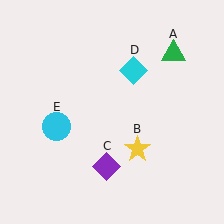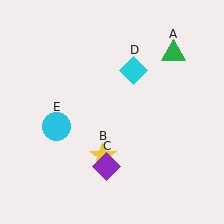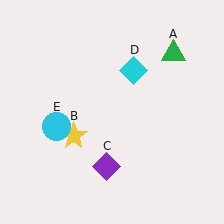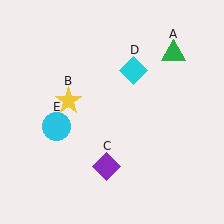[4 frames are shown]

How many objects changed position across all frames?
1 object changed position: yellow star (object B).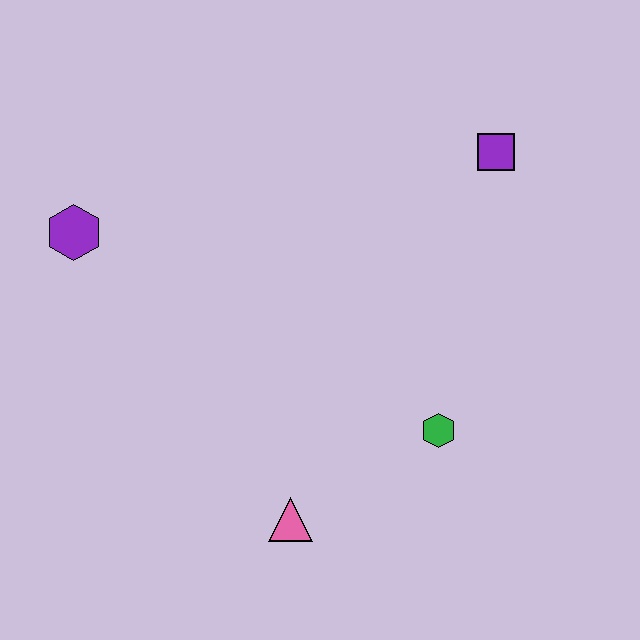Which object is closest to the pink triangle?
The green hexagon is closest to the pink triangle.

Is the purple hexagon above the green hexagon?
Yes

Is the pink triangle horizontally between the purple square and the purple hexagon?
Yes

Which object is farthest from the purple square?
The purple hexagon is farthest from the purple square.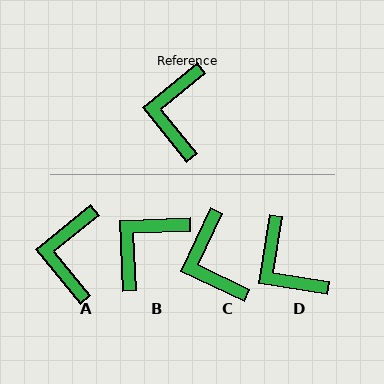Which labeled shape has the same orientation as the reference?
A.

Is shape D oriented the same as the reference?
No, it is off by about 42 degrees.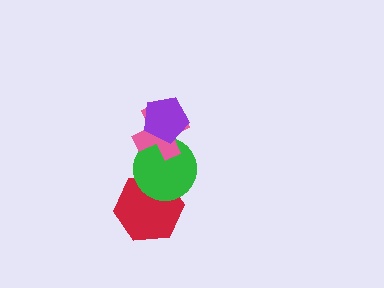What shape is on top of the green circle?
The pink cross is on top of the green circle.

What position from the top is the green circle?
The green circle is 3rd from the top.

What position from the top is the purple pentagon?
The purple pentagon is 1st from the top.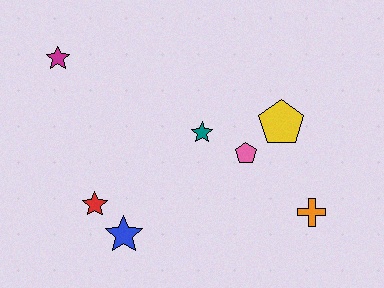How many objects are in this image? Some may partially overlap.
There are 7 objects.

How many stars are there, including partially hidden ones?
There are 4 stars.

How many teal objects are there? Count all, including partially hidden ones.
There is 1 teal object.